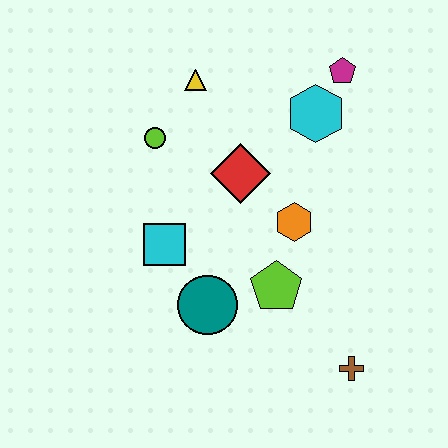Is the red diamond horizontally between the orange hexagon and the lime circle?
Yes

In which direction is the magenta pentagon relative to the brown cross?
The magenta pentagon is above the brown cross.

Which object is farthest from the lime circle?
The brown cross is farthest from the lime circle.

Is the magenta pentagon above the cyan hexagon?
Yes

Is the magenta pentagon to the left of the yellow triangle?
No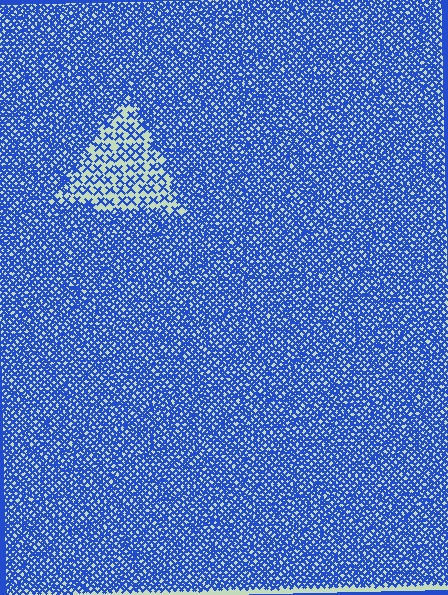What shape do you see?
I see a triangle.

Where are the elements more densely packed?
The elements are more densely packed outside the triangle boundary.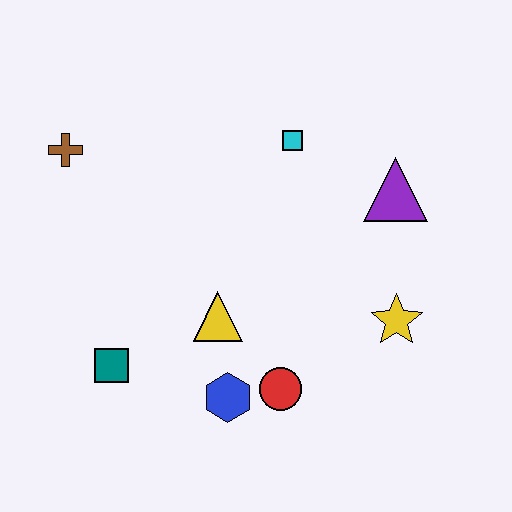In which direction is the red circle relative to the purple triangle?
The red circle is below the purple triangle.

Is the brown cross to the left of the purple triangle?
Yes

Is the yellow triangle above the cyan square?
No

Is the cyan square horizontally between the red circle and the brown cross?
No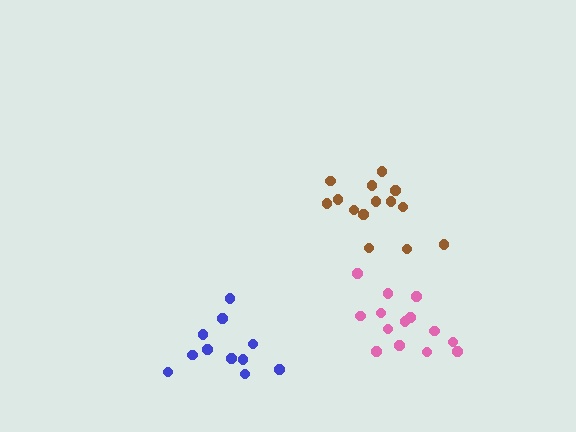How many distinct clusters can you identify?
There are 3 distinct clusters.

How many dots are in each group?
Group 1: 11 dots, Group 2: 14 dots, Group 3: 14 dots (39 total).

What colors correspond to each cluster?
The clusters are colored: blue, pink, brown.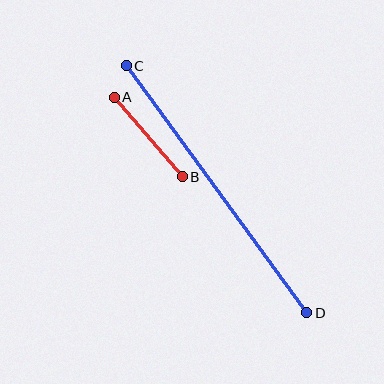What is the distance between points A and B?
The distance is approximately 105 pixels.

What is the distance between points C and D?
The distance is approximately 306 pixels.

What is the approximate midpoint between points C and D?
The midpoint is at approximately (217, 189) pixels.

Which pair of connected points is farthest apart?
Points C and D are farthest apart.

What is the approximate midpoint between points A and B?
The midpoint is at approximately (148, 137) pixels.